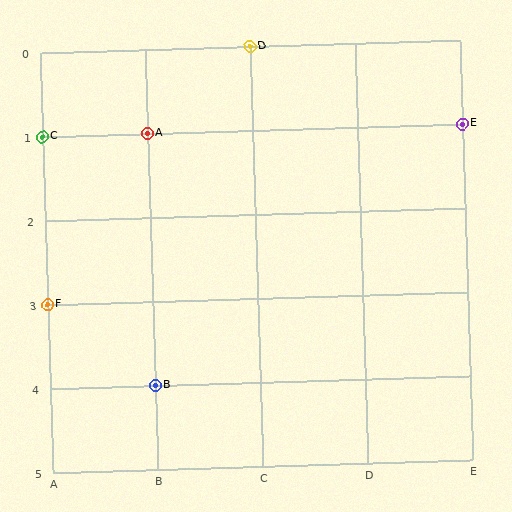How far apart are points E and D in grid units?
Points E and D are 2 columns and 1 row apart (about 2.2 grid units diagonally).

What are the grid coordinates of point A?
Point A is at grid coordinates (B, 1).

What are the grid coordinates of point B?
Point B is at grid coordinates (B, 4).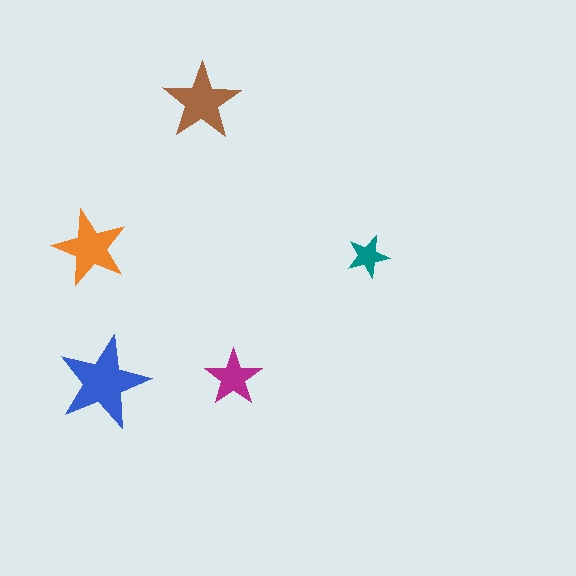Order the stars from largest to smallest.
the blue one, the brown one, the orange one, the magenta one, the teal one.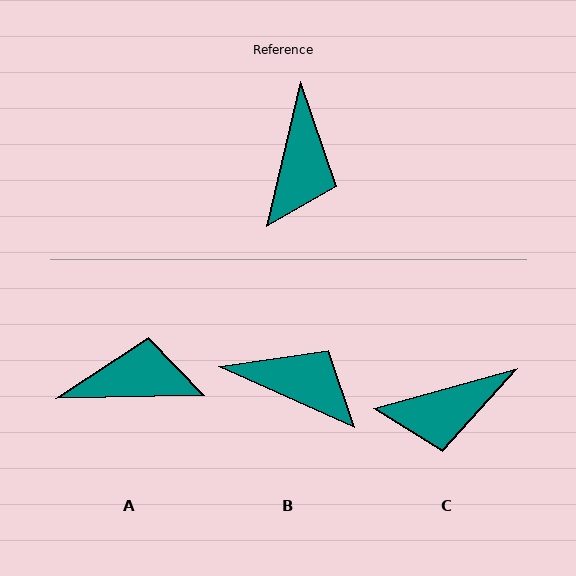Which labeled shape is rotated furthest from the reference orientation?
A, about 104 degrees away.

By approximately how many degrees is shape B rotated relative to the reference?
Approximately 79 degrees counter-clockwise.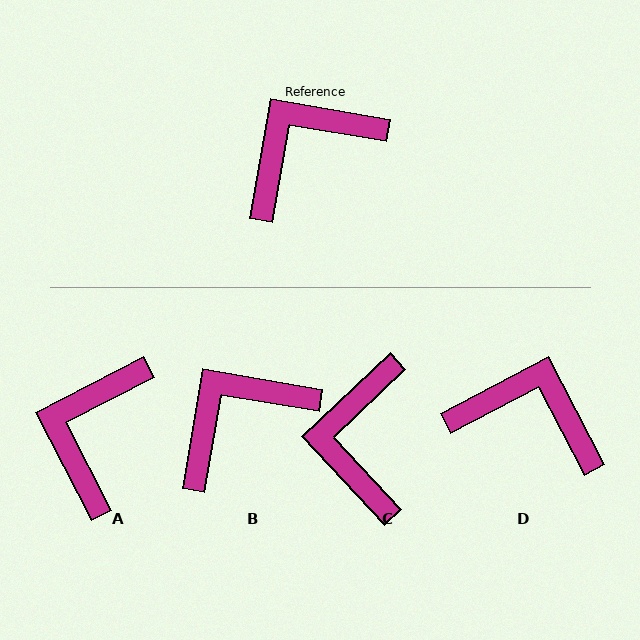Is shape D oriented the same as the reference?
No, it is off by about 53 degrees.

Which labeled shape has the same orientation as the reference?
B.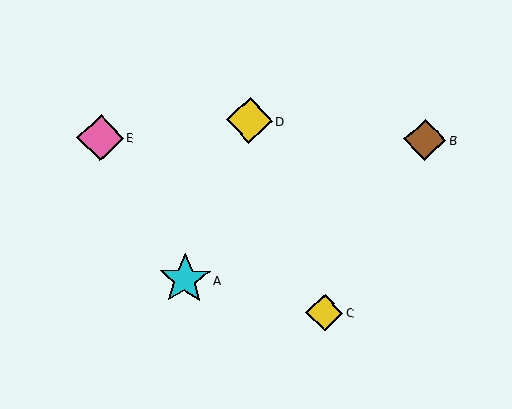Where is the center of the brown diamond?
The center of the brown diamond is at (425, 140).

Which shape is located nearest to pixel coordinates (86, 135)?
The pink diamond (labeled E) at (100, 138) is nearest to that location.